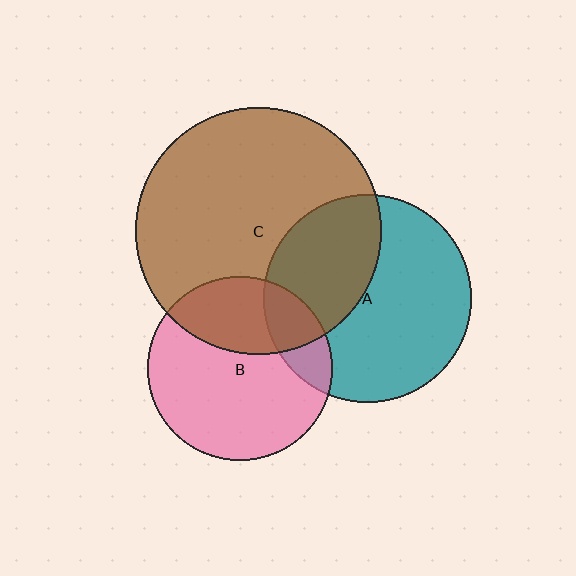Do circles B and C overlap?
Yes.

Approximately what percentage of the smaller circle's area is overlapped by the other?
Approximately 30%.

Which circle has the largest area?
Circle C (brown).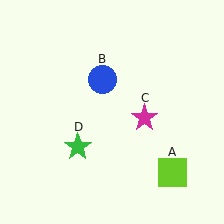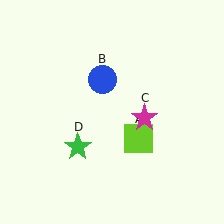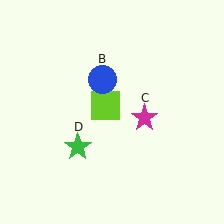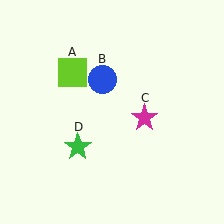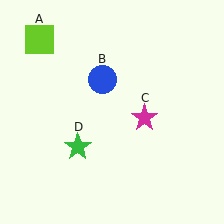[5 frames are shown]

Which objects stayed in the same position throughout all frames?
Blue circle (object B) and magenta star (object C) and green star (object D) remained stationary.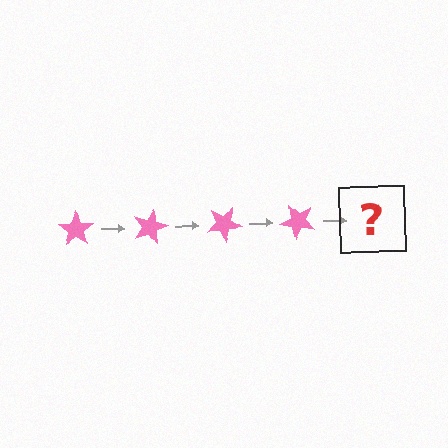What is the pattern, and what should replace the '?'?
The pattern is that the star rotates 15 degrees each step. The '?' should be a pink star rotated 60 degrees.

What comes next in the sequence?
The next element should be a pink star rotated 60 degrees.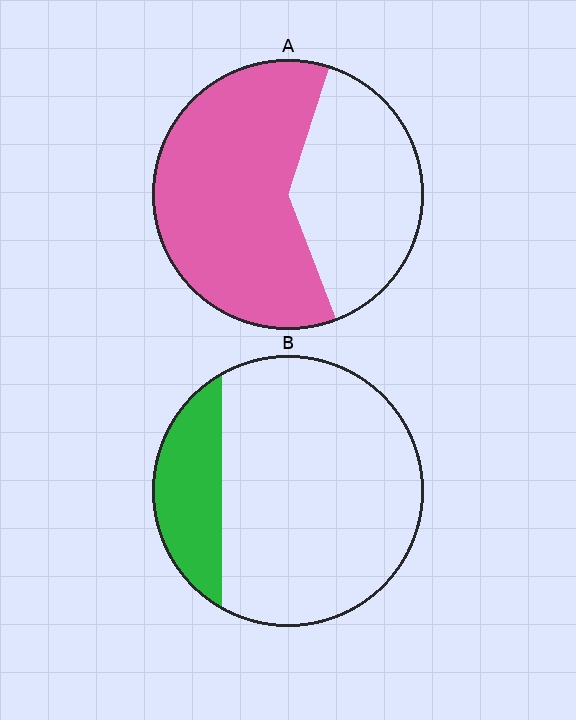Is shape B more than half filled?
No.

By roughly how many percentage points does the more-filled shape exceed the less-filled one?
By roughly 40 percentage points (A over B).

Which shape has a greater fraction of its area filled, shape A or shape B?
Shape A.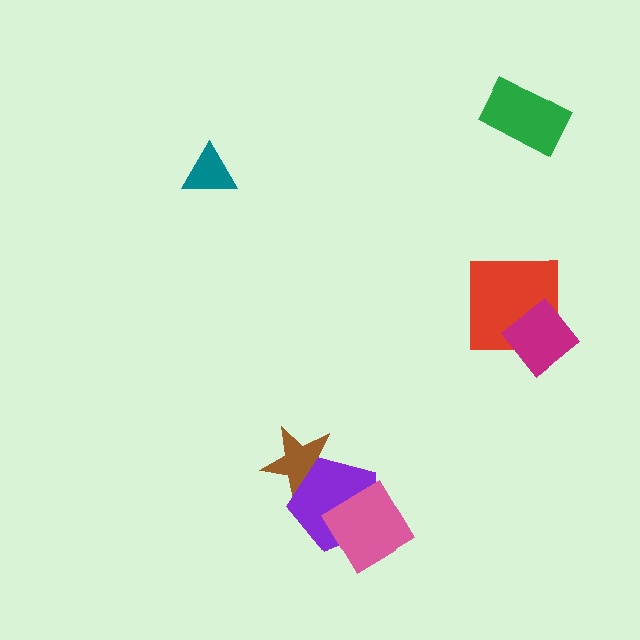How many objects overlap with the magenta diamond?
1 object overlaps with the magenta diamond.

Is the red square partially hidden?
Yes, it is partially covered by another shape.